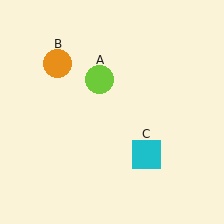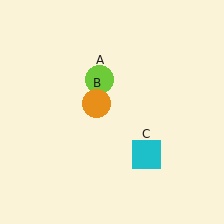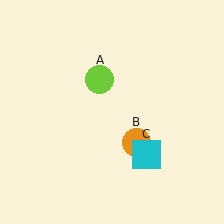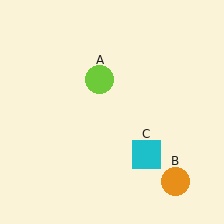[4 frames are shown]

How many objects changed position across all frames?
1 object changed position: orange circle (object B).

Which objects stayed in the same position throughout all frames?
Lime circle (object A) and cyan square (object C) remained stationary.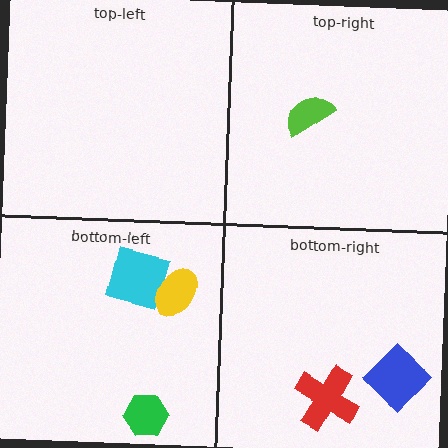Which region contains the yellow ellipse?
The bottom-left region.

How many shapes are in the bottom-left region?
3.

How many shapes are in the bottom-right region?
2.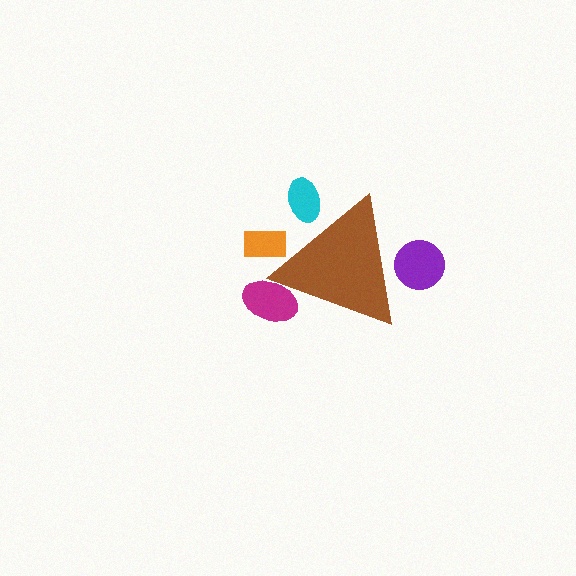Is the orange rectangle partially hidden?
Yes, the orange rectangle is partially hidden behind the brown triangle.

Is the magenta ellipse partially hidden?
Yes, the magenta ellipse is partially hidden behind the brown triangle.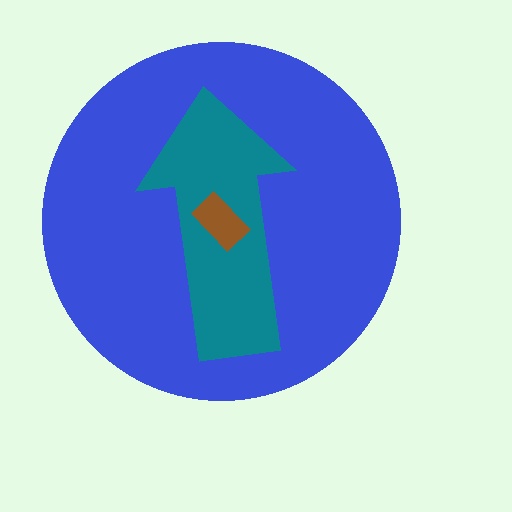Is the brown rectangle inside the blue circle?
Yes.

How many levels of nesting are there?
3.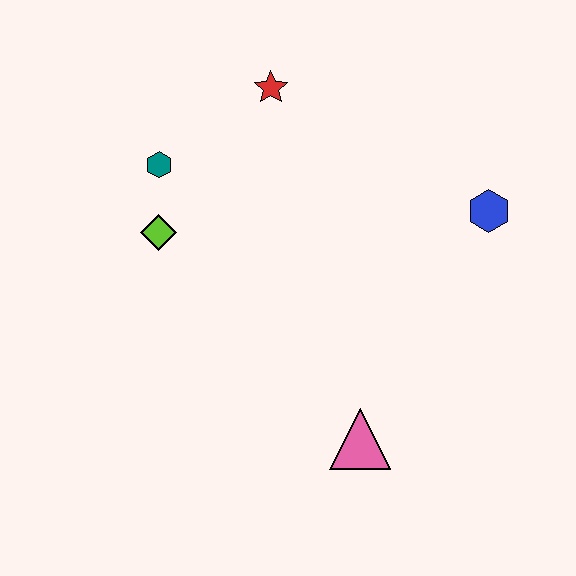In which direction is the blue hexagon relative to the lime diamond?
The blue hexagon is to the right of the lime diamond.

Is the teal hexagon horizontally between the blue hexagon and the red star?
No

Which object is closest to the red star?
The teal hexagon is closest to the red star.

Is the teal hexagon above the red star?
No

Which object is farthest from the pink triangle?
The red star is farthest from the pink triangle.